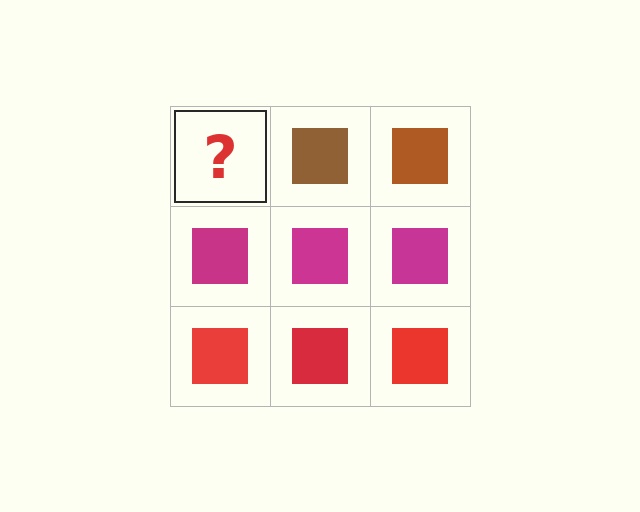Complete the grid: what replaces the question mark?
The question mark should be replaced with a brown square.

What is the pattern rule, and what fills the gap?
The rule is that each row has a consistent color. The gap should be filled with a brown square.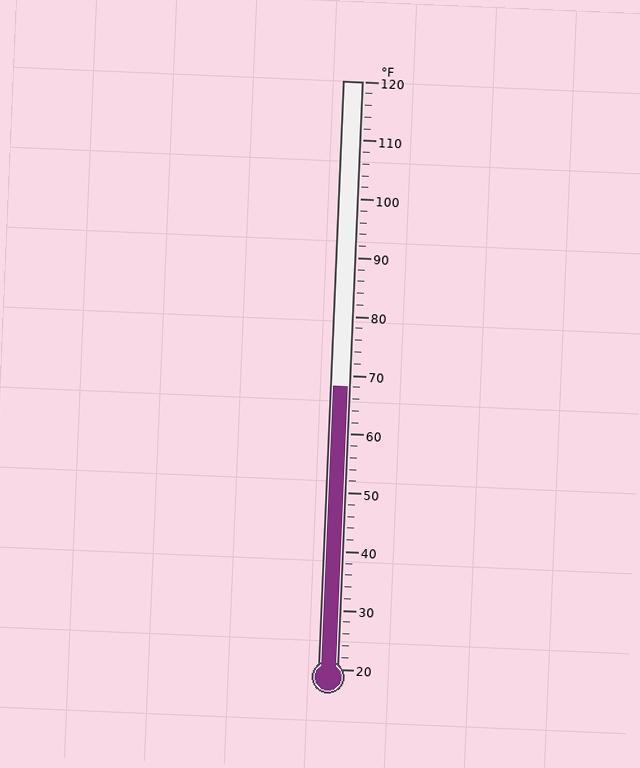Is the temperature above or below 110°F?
The temperature is below 110°F.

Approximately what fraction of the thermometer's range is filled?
The thermometer is filled to approximately 50% of its range.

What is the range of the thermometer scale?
The thermometer scale ranges from 20°F to 120°F.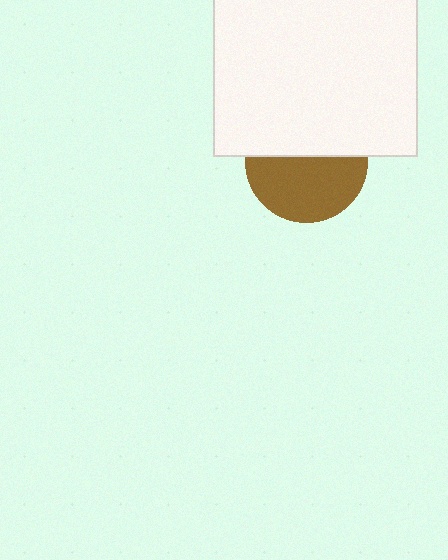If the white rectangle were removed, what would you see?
You would see the complete brown circle.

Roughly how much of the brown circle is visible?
About half of it is visible (roughly 54%).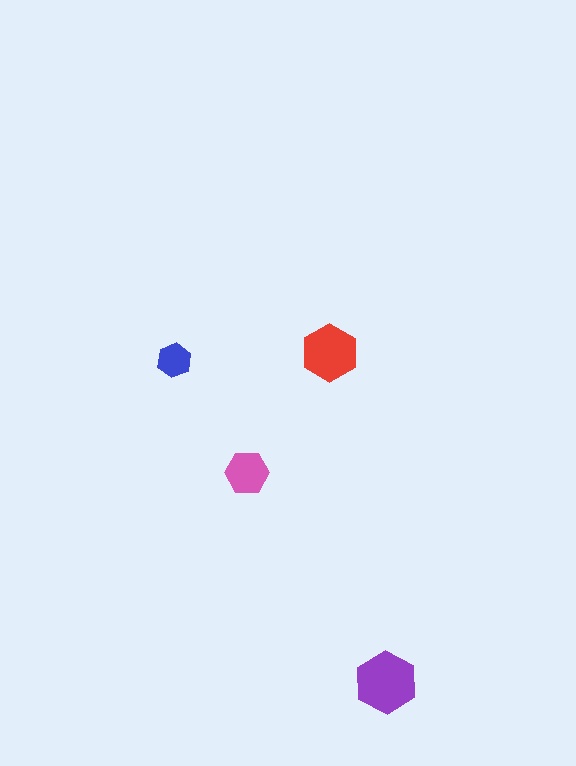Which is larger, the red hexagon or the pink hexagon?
The red one.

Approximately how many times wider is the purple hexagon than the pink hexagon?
About 1.5 times wider.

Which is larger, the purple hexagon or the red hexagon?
The purple one.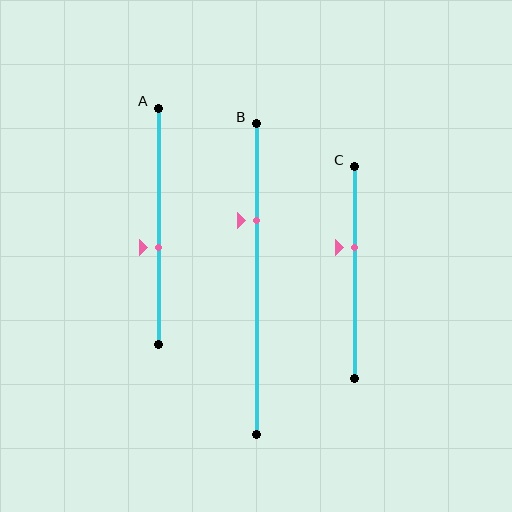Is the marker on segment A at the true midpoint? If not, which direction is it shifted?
No, the marker on segment A is shifted downward by about 9% of the segment length.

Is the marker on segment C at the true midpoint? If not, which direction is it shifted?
No, the marker on segment C is shifted upward by about 12% of the segment length.